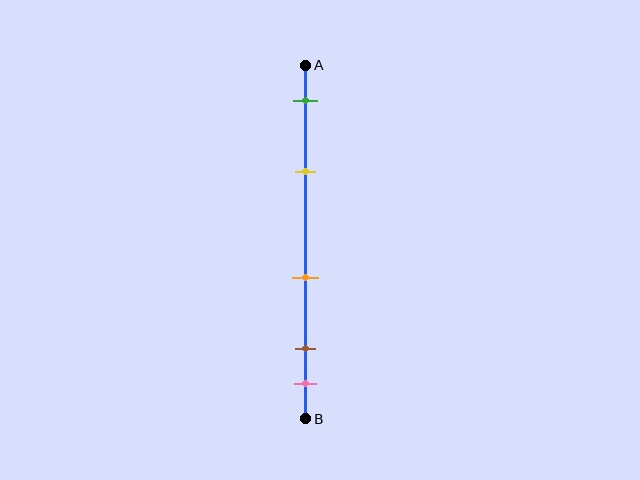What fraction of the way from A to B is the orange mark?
The orange mark is approximately 60% (0.6) of the way from A to B.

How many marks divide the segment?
There are 5 marks dividing the segment.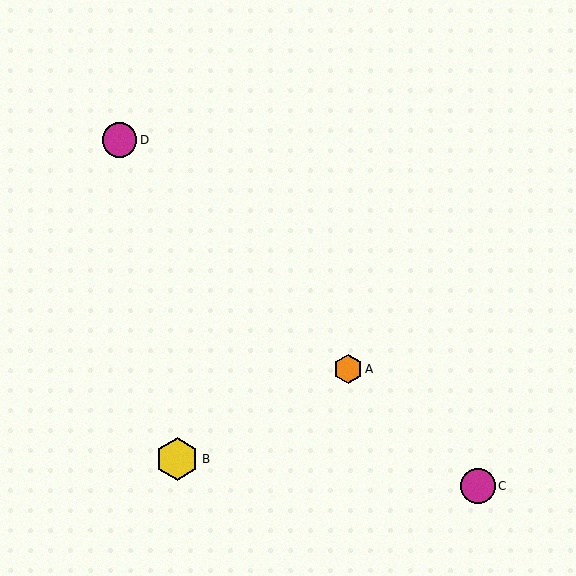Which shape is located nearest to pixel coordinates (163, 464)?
The yellow hexagon (labeled B) at (177, 459) is nearest to that location.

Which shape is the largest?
The yellow hexagon (labeled B) is the largest.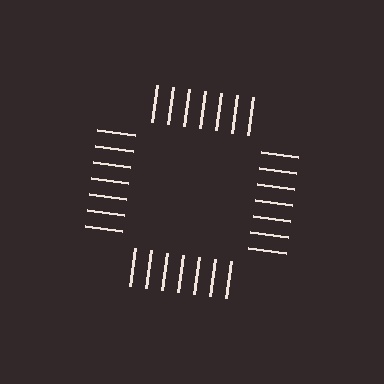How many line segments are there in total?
28 — 7 along each of the 4 edges.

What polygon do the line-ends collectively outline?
An illusory square — the line segments terminate on its edges but no continuous stroke is drawn.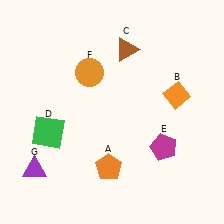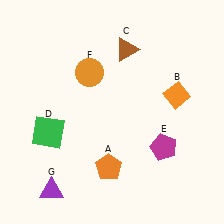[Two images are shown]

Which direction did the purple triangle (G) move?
The purple triangle (G) moved down.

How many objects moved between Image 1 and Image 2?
1 object moved between the two images.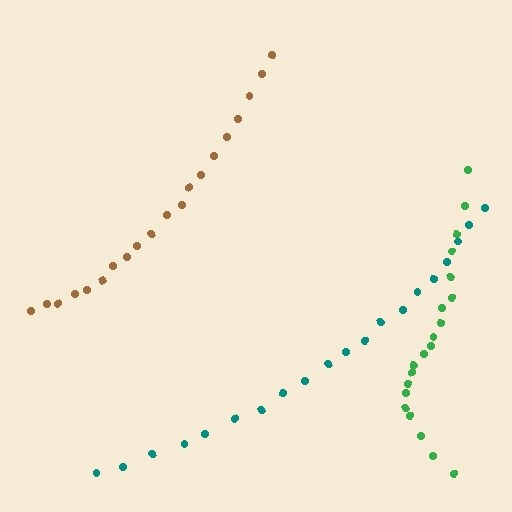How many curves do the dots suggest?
There are 3 distinct paths.